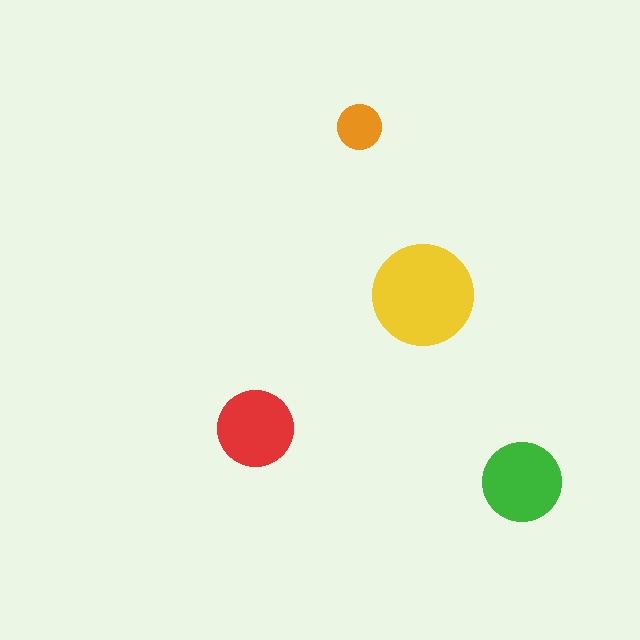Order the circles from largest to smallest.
the yellow one, the green one, the red one, the orange one.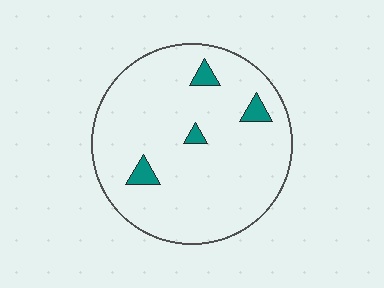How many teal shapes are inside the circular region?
4.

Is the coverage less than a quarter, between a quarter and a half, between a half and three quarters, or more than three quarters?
Less than a quarter.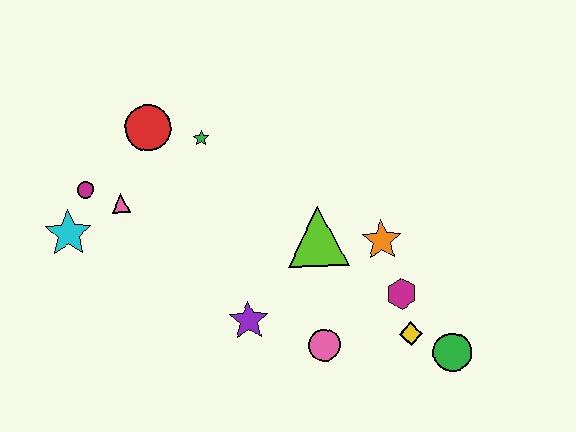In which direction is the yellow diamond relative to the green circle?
The yellow diamond is to the left of the green circle.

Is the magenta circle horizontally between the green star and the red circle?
No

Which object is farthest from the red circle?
The green circle is farthest from the red circle.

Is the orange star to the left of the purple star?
No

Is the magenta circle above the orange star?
Yes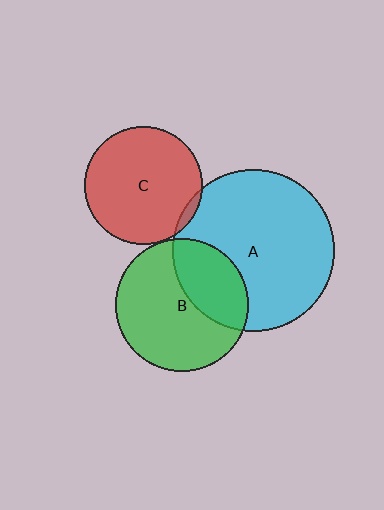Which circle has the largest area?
Circle A (cyan).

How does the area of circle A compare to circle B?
Approximately 1.5 times.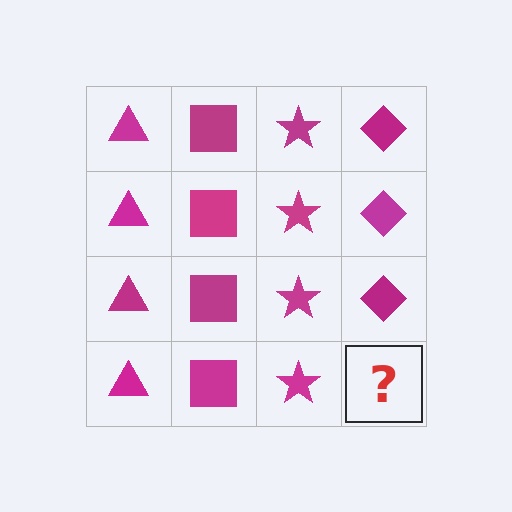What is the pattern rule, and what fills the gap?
The rule is that each column has a consistent shape. The gap should be filled with a magenta diamond.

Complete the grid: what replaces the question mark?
The question mark should be replaced with a magenta diamond.